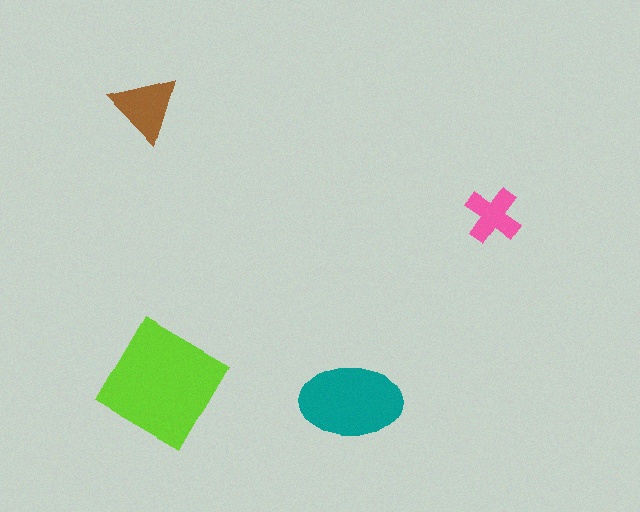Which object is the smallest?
The pink cross.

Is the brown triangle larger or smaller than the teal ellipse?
Smaller.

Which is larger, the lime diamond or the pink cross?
The lime diamond.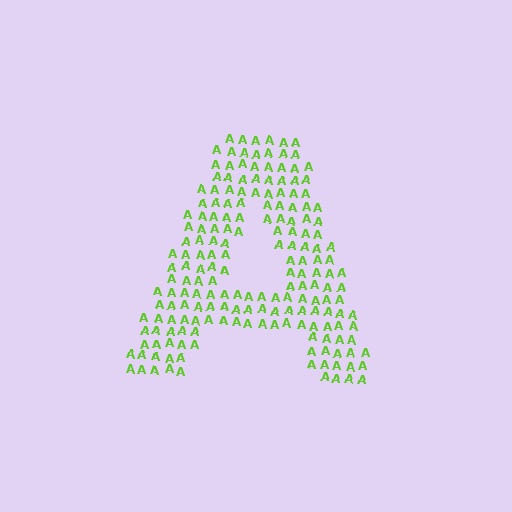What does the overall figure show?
The overall figure shows the letter A.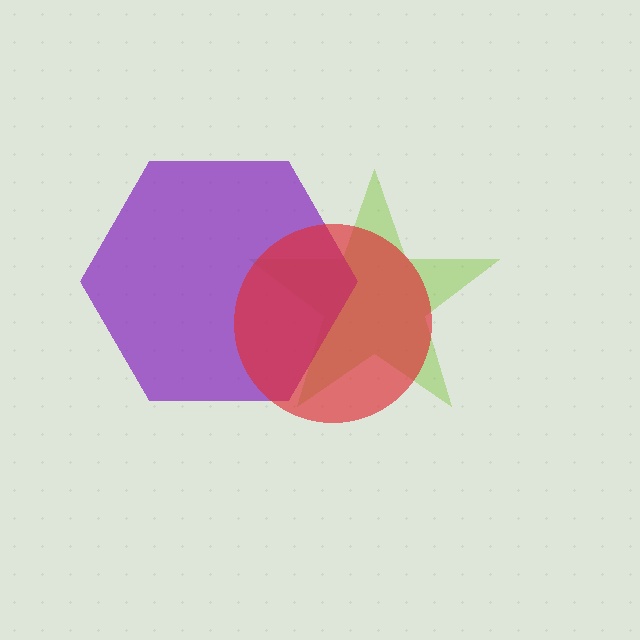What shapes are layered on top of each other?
The layered shapes are: a lime star, a purple hexagon, a red circle.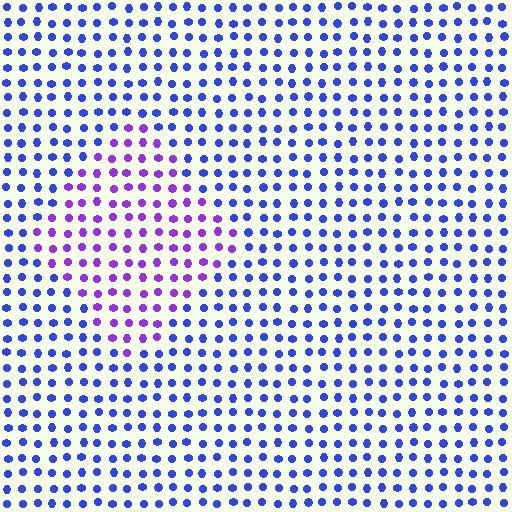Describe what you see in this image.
The image is filled with small blue elements in a uniform arrangement. A diamond-shaped region is visible where the elements are tinted to a slightly different hue, forming a subtle color boundary.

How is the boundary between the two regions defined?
The boundary is defined purely by a slight shift in hue (about 42 degrees). Spacing, size, and orientation are identical on both sides.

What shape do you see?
I see a diamond.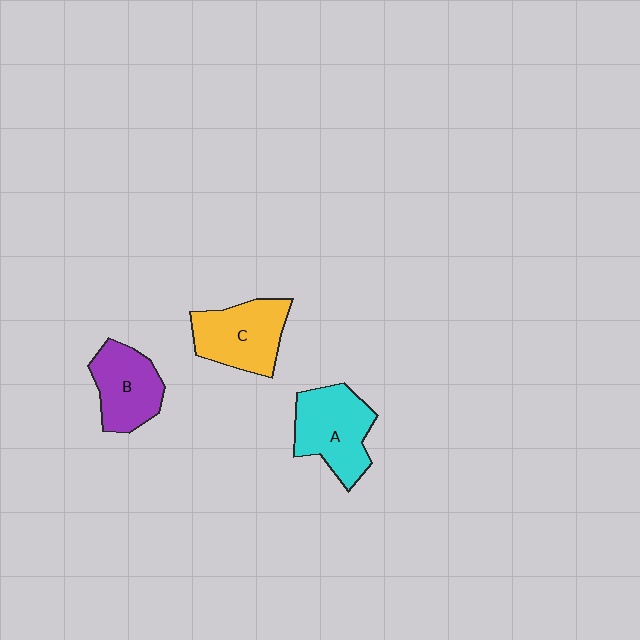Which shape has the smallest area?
Shape B (purple).